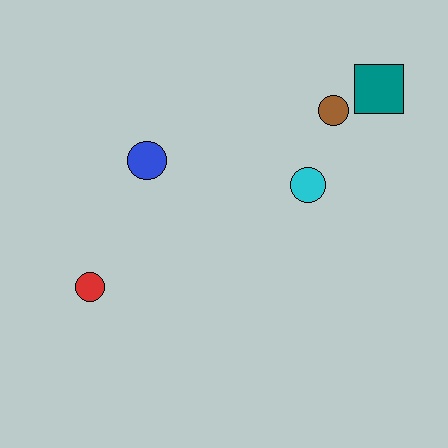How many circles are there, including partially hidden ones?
There are 4 circles.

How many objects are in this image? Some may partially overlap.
There are 5 objects.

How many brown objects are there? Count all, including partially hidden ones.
There is 1 brown object.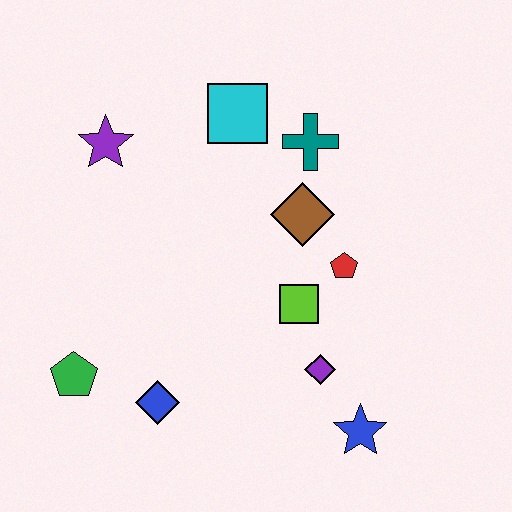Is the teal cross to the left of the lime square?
No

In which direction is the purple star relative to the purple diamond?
The purple star is above the purple diamond.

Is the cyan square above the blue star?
Yes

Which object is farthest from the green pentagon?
The teal cross is farthest from the green pentagon.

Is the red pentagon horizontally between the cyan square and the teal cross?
No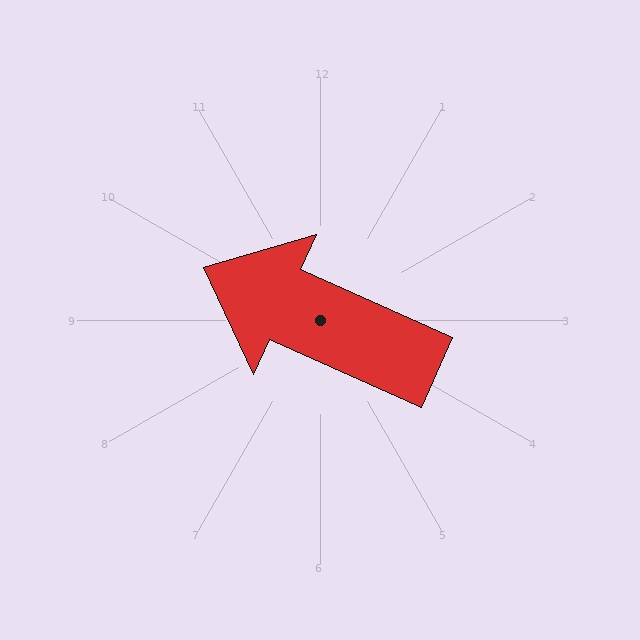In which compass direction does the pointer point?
Northwest.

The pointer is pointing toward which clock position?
Roughly 10 o'clock.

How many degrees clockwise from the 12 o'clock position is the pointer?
Approximately 294 degrees.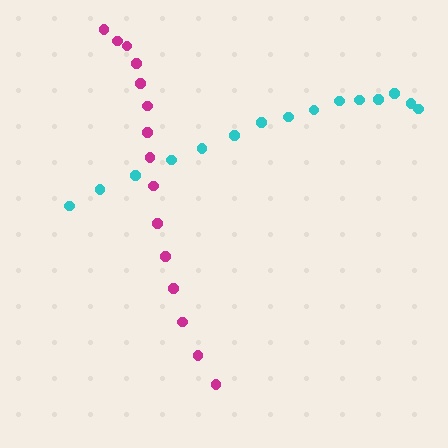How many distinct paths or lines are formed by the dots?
There are 2 distinct paths.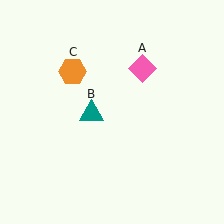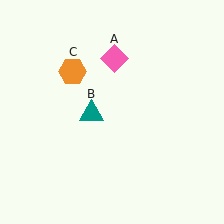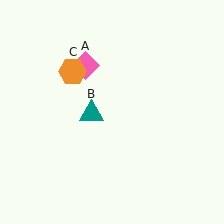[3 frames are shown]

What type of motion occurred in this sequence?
The pink diamond (object A) rotated counterclockwise around the center of the scene.